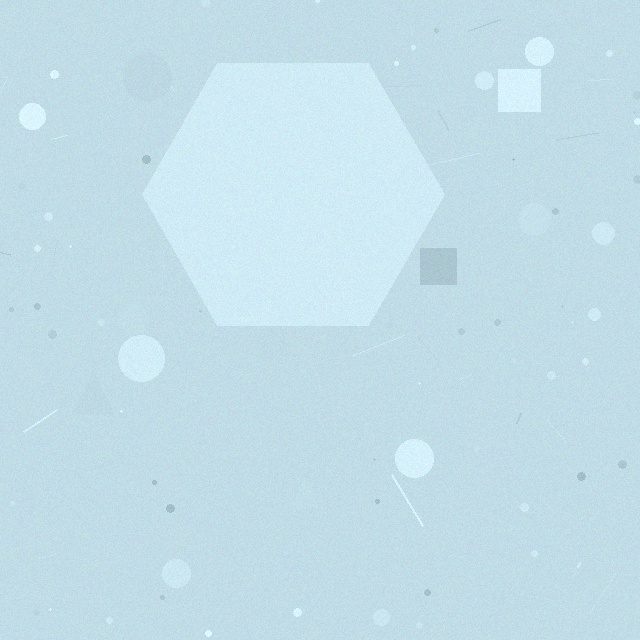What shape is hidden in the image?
A hexagon is hidden in the image.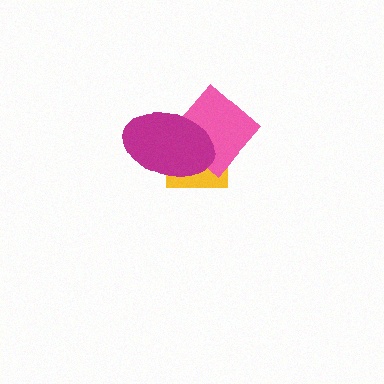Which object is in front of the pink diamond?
The magenta ellipse is in front of the pink diamond.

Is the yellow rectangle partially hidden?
Yes, it is partially covered by another shape.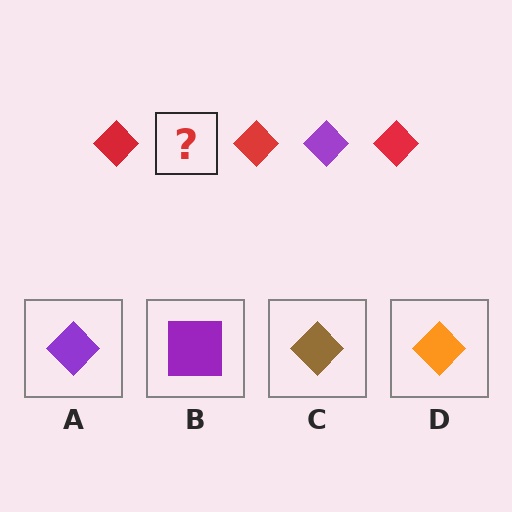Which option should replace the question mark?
Option A.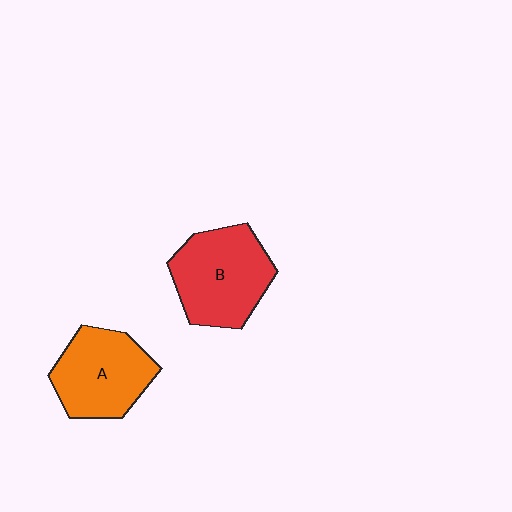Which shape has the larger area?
Shape B (red).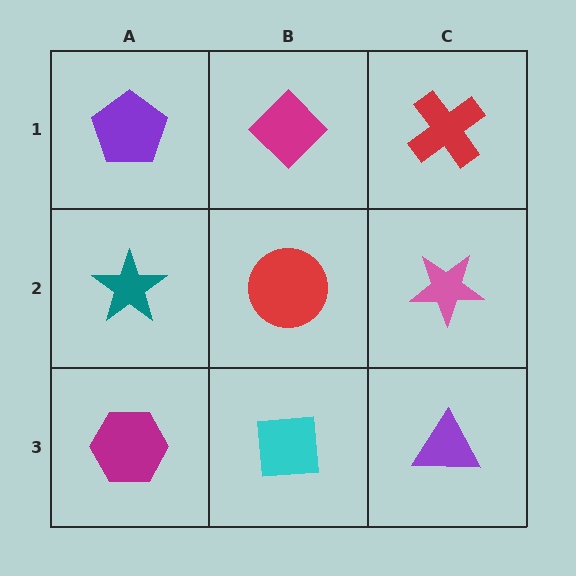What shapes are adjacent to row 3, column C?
A pink star (row 2, column C), a cyan square (row 3, column B).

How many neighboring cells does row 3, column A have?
2.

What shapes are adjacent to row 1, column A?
A teal star (row 2, column A), a magenta diamond (row 1, column B).